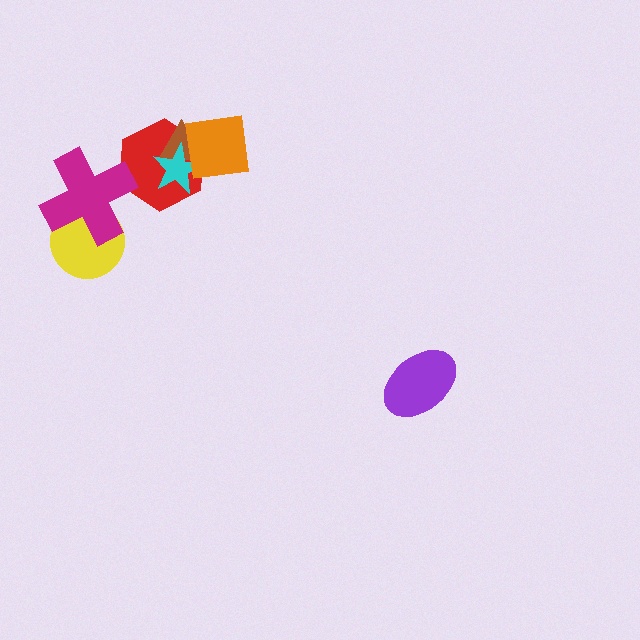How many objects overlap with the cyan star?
3 objects overlap with the cyan star.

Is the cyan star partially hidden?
Yes, it is partially covered by another shape.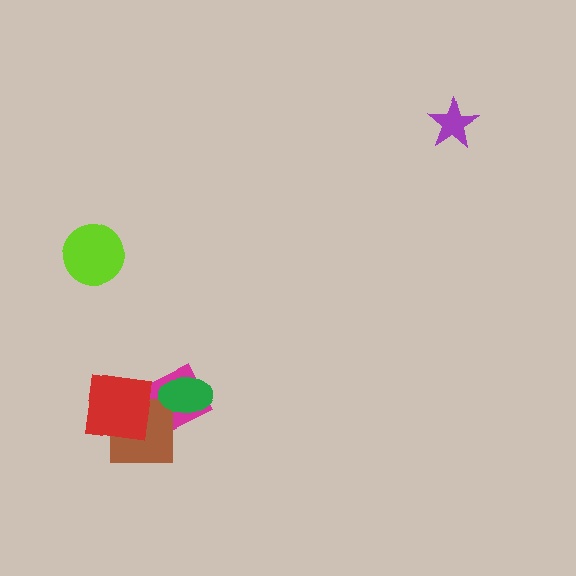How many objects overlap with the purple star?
0 objects overlap with the purple star.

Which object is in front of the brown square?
The red square is in front of the brown square.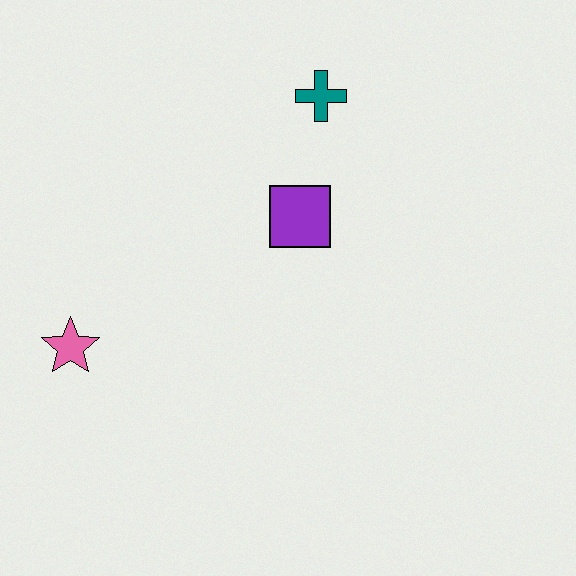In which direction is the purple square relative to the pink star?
The purple square is to the right of the pink star.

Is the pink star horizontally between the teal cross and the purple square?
No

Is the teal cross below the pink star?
No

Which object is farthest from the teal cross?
The pink star is farthest from the teal cross.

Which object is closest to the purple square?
The teal cross is closest to the purple square.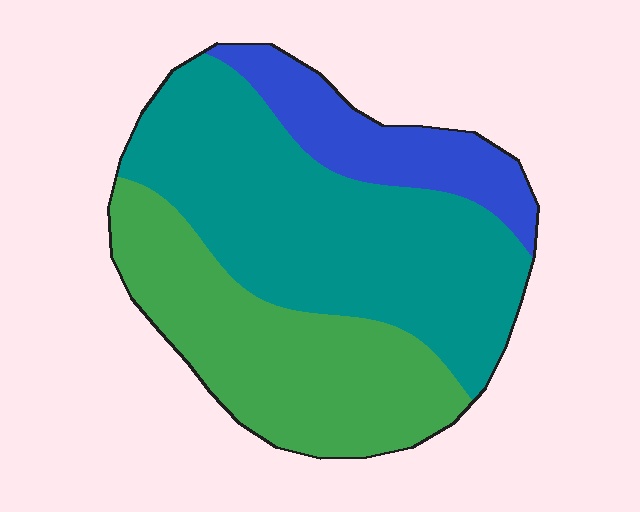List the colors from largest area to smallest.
From largest to smallest: teal, green, blue.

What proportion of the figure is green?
Green covers 35% of the figure.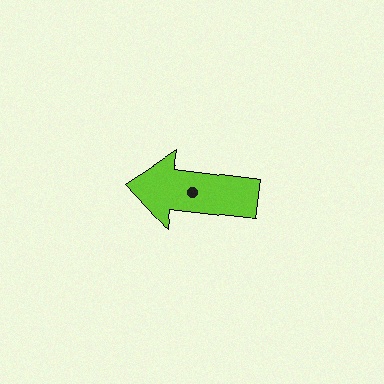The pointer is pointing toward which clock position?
Roughly 9 o'clock.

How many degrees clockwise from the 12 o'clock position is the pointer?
Approximately 277 degrees.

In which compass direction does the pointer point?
West.